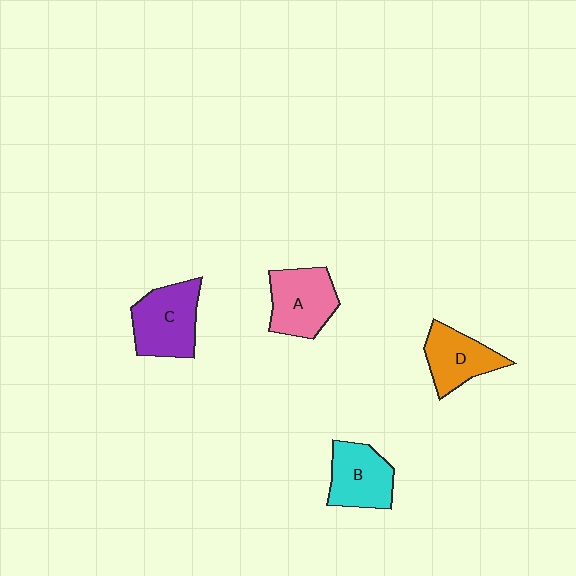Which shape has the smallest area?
Shape D (orange).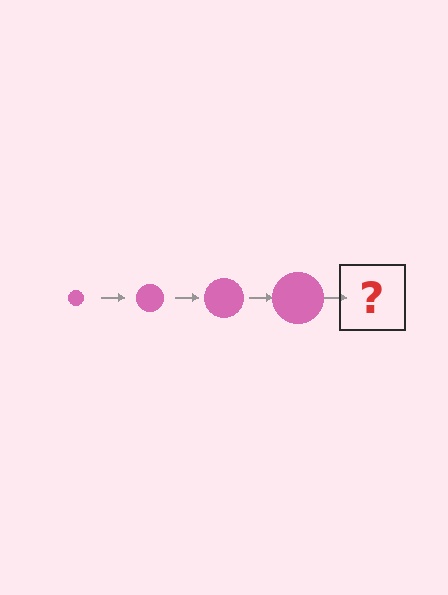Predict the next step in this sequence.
The next step is a pink circle, larger than the previous one.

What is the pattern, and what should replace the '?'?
The pattern is that the circle gets progressively larger each step. The '?' should be a pink circle, larger than the previous one.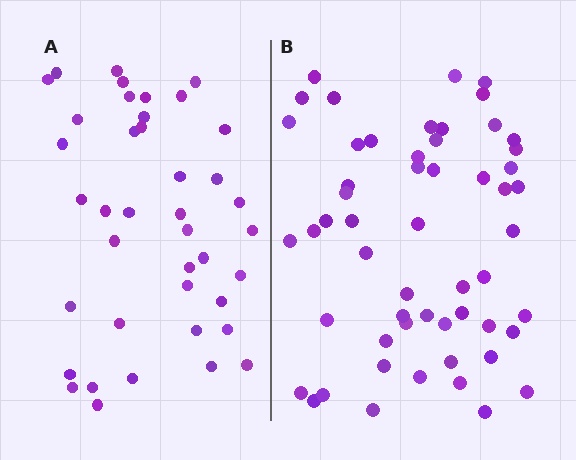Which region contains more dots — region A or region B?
Region B (the right region) has more dots.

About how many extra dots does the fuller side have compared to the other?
Region B has approximately 15 more dots than region A.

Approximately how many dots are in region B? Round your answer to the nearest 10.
About 60 dots. (The exact count is 55, which rounds to 60.)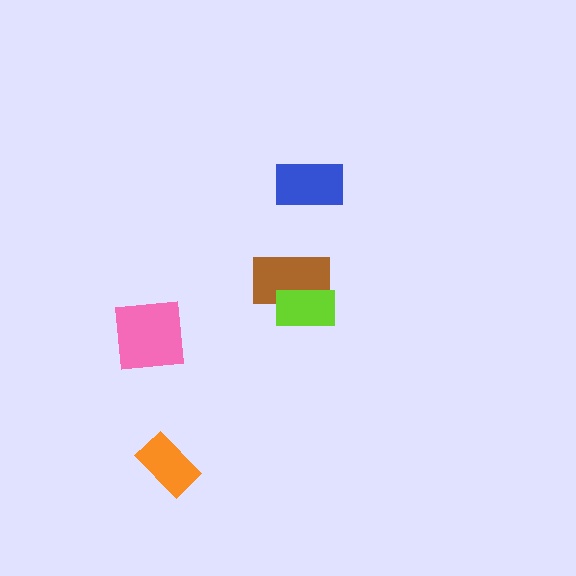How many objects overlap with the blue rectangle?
0 objects overlap with the blue rectangle.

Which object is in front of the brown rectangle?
The lime rectangle is in front of the brown rectangle.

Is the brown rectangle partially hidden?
Yes, it is partially covered by another shape.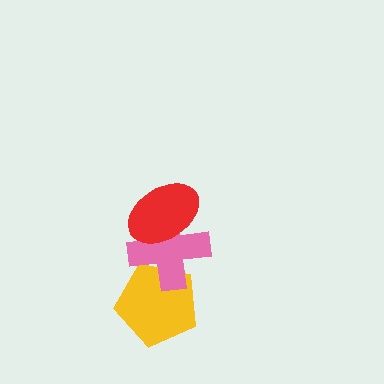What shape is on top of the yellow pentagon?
The pink cross is on top of the yellow pentagon.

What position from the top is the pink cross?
The pink cross is 2nd from the top.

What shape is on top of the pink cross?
The red ellipse is on top of the pink cross.